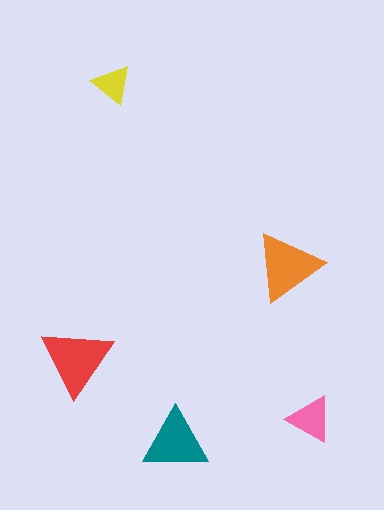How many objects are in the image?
There are 5 objects in the image.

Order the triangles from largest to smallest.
the red one, the orange one, the teal one, the pink one, the yellow one.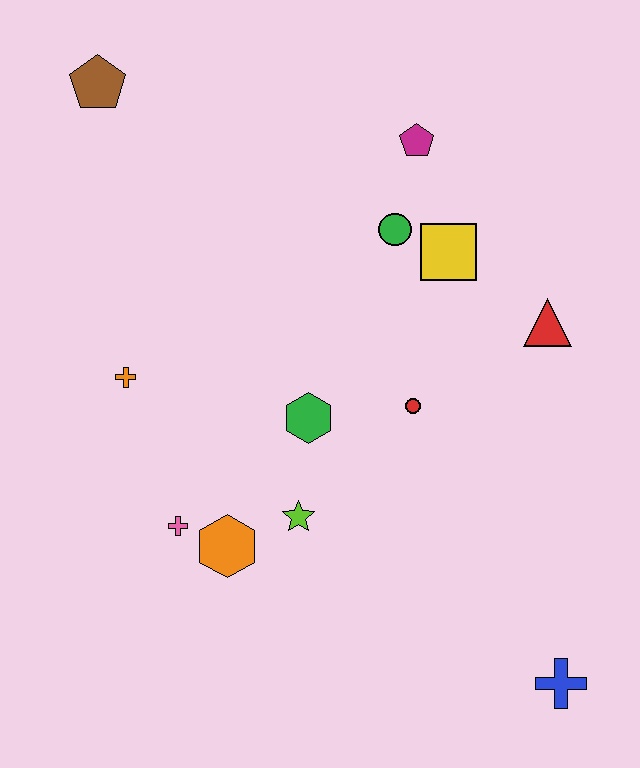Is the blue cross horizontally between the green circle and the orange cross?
No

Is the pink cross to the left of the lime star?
Yes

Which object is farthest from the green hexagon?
The brown pentagon is farthest from the green hexagon.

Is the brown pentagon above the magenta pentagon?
Yes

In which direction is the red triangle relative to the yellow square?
The red triangle is to the right of the yellow square.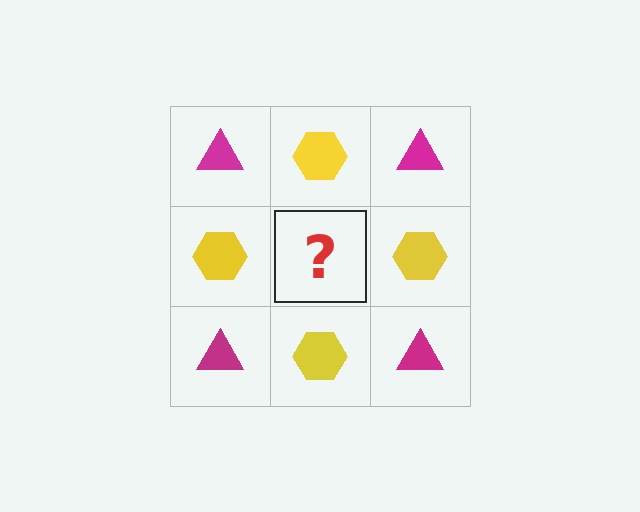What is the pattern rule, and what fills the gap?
The rule is that it alternates magenta triangle and yellow hexagon in a checkerboard pattern. The gap should be filled with a magenta triangle.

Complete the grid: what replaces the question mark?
The question mark should be replaced with a magenta triangle.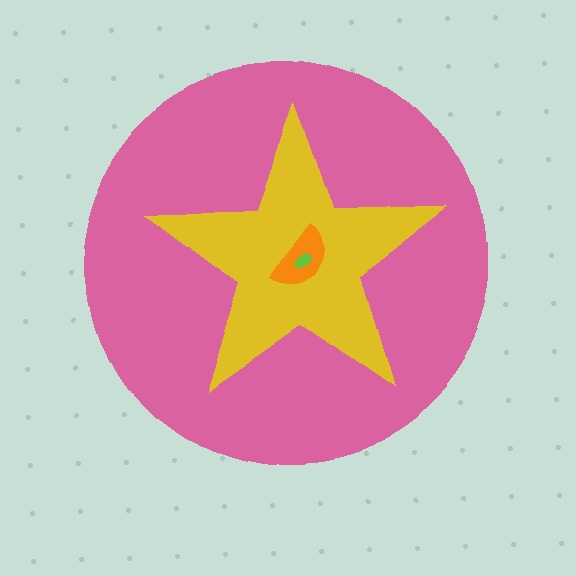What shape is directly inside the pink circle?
The yellow star.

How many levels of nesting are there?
4.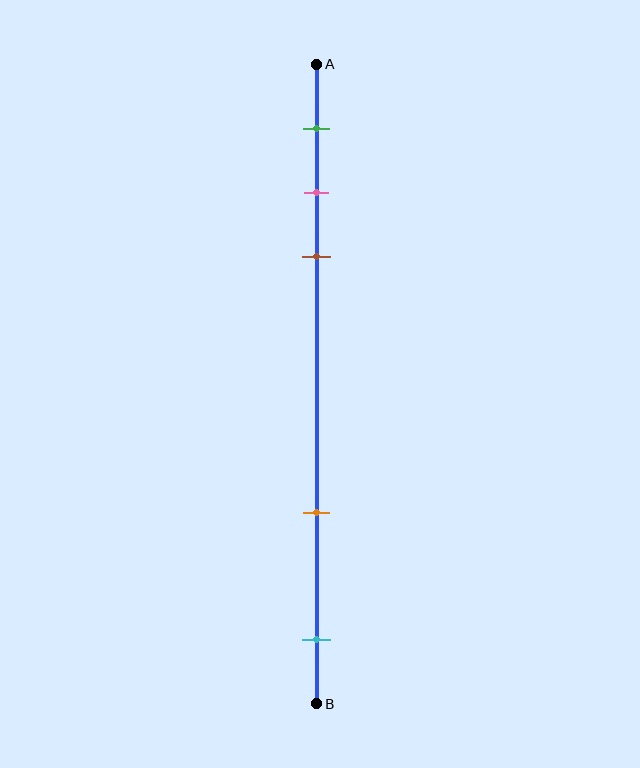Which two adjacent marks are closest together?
The pink and brown marks are the closest adjacent pair.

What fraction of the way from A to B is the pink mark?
The pink mark is approximately 20% (0.2) of the way from A to B.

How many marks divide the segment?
There are 5 marks dividing the segment.